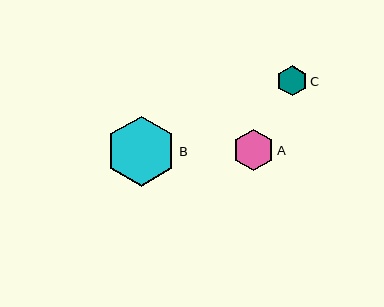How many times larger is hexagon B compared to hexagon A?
Hexagon B is approximately 1.7 times the size of hexagon A.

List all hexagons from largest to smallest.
From largest to smallest: B, A, C.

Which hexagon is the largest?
Hexagon B is the largest with a size of approximately 70 pixels.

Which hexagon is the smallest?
Hexagon C is the smallest with a size of approximately 30 pixels.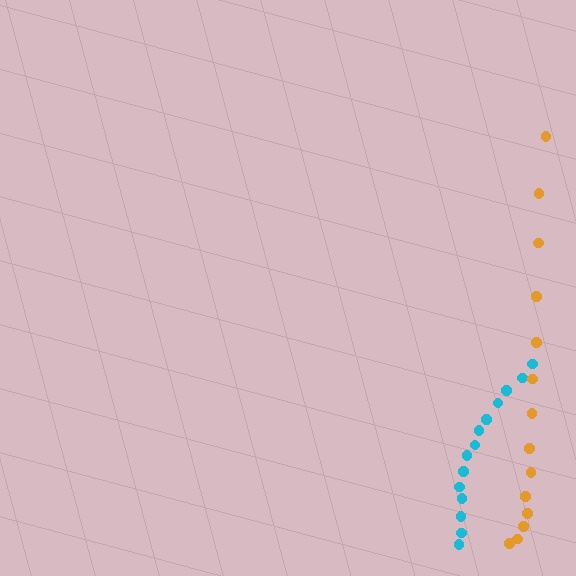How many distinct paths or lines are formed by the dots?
There are 2 distinct paths.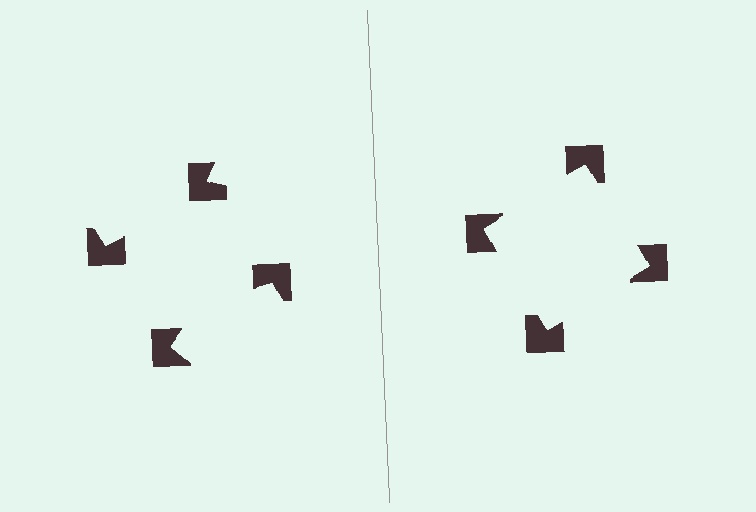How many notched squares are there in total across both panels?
8 — 4 on each side.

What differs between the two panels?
The notched squares are positioned identically on both sides; only the wedge orientations differ. On the right they align to a square; on the left they are misaligned.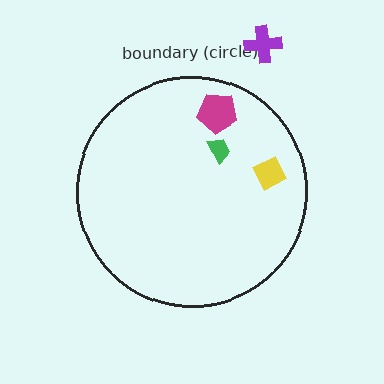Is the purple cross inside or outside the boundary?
Outside.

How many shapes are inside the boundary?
3 inside, 1 outside.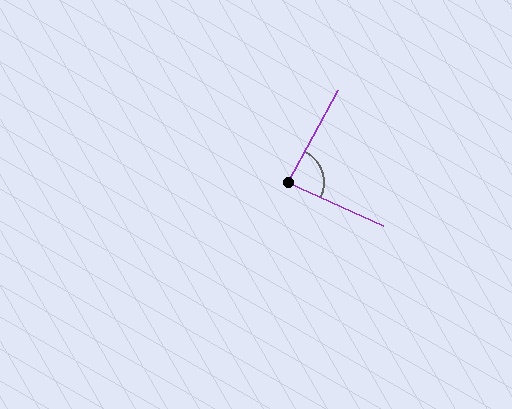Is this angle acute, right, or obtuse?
It is approximately a right angle.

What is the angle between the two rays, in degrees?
Approximately 86 degrees.